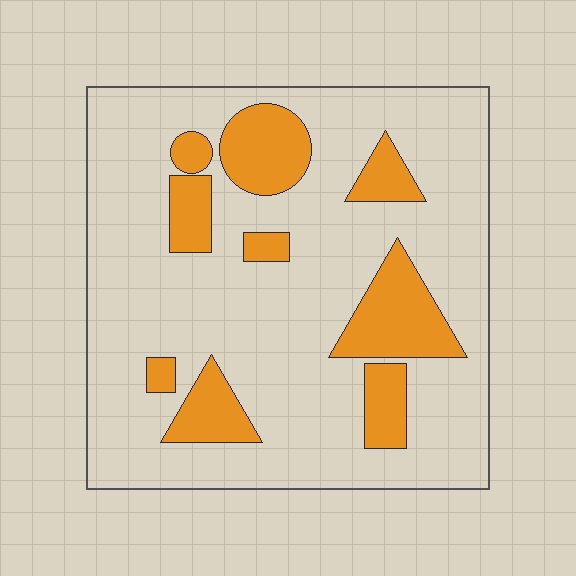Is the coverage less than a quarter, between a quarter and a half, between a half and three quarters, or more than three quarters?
Less than a quarter.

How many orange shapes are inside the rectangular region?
9.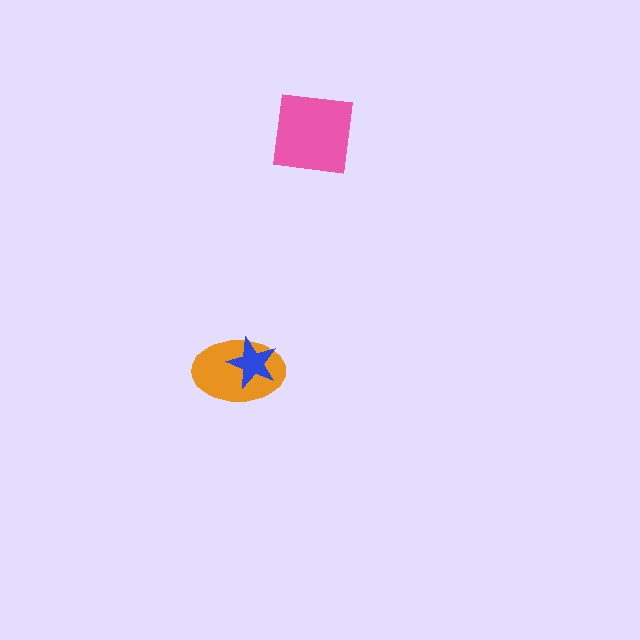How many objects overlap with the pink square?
0 objects overlap with the pink square.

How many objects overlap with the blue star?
1 object overlaps with the blue star.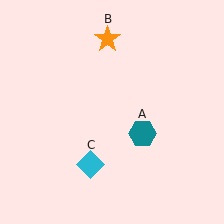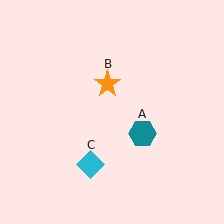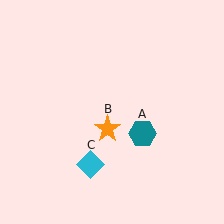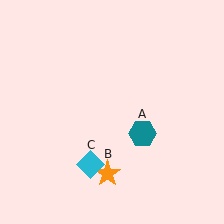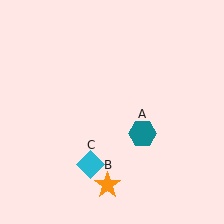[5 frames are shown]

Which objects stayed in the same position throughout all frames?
Teal hexagon (object A) and cyan diamond (object C) remained stationary.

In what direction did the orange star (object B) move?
The orange star (object B) moved down.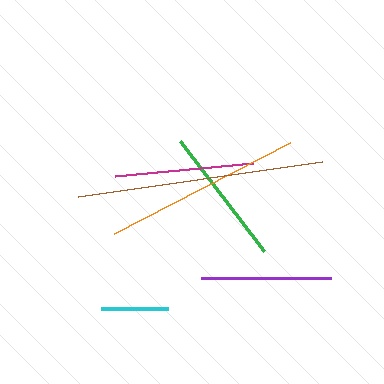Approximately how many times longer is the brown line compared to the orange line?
The brown line is approximately 1.2 times the length of the orange line.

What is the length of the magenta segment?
The magenta segment is approximately 138 pixels long.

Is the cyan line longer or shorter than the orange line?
The orange line is longer than the cyan line.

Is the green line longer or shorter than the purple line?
The green line is longer than the purple line.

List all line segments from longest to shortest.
From longest to shortest: brown, orange, green, magenta, purple, cyan.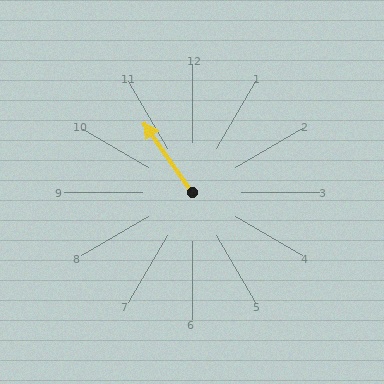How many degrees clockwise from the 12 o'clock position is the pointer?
Approximately 325 degrees.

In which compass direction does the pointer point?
Northwest.